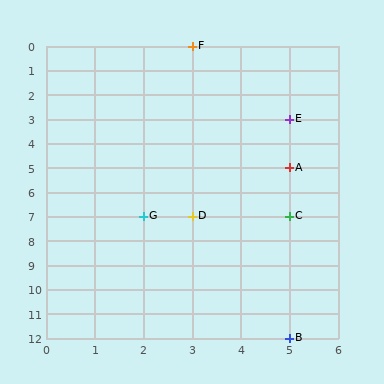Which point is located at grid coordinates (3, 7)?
Point D is at (3, 7).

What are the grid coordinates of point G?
Point G is at grid coordinates (2, 7).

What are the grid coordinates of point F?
Point F is at grid coordinates (3, 0).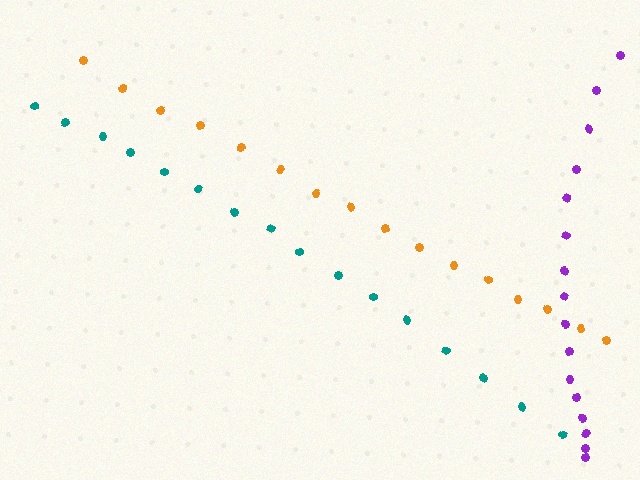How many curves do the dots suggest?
There are 3 distinct paths.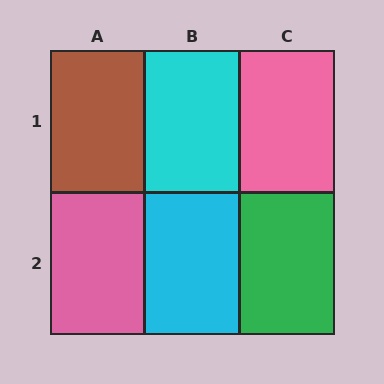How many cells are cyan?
2 cells are cyan.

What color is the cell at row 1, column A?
Brown.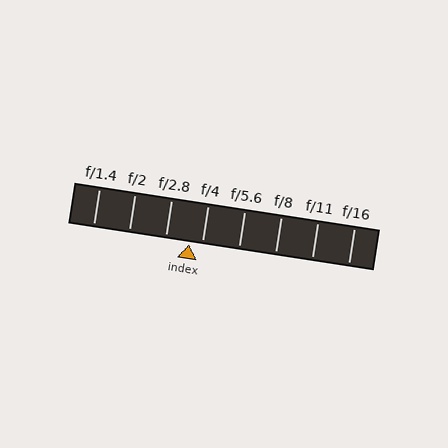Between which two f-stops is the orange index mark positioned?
The index mark is between f/2.8 and f/4.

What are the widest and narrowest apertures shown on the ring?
The widest aperture shown is f/1.4 and the narrowest is f/16.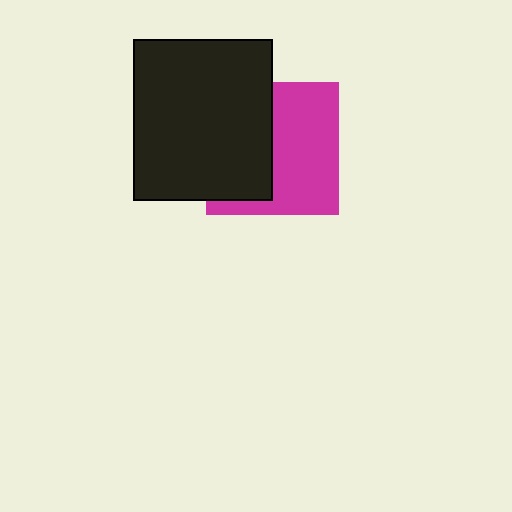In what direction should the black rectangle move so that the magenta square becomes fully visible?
The black rectangle should move left. That is the shortest direction to clear the overlap and leave the magenta square fully visible.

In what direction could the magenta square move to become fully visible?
The magenta square could move right. That would shift it out from behind the black rectangle entirely.